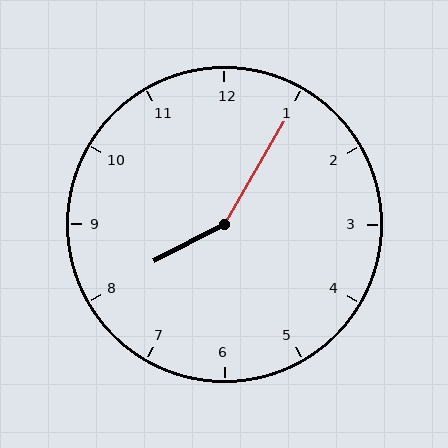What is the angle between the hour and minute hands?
Approximately 148 degrees.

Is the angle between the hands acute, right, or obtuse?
It is obtuse.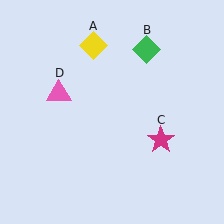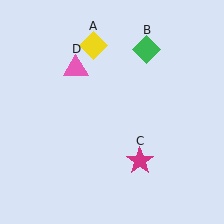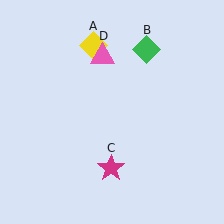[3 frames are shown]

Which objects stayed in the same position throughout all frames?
Yellow diamond (object A) and green diamond (object B) remained stationary.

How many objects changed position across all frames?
2 objects changed position: magenta star (object C), pink triangle (object D).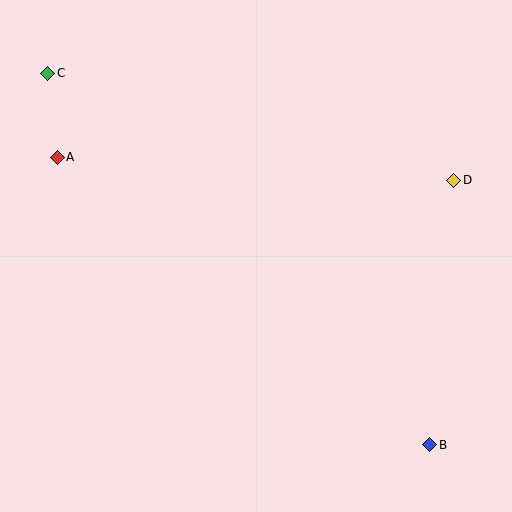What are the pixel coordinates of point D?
Point D is at (454, 180).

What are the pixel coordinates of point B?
Point B is at (430, 445).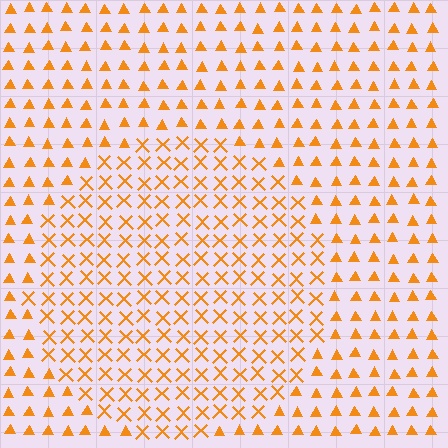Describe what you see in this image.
The image is filled with small orange elements arranged in a uniform grid. A circle-shaped region contains X marks, while the surrounding area contains triangles. The boundary is defined purely by the change in element shape.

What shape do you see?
I see a circle.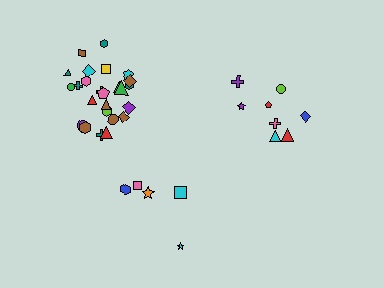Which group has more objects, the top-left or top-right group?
The top-left group.